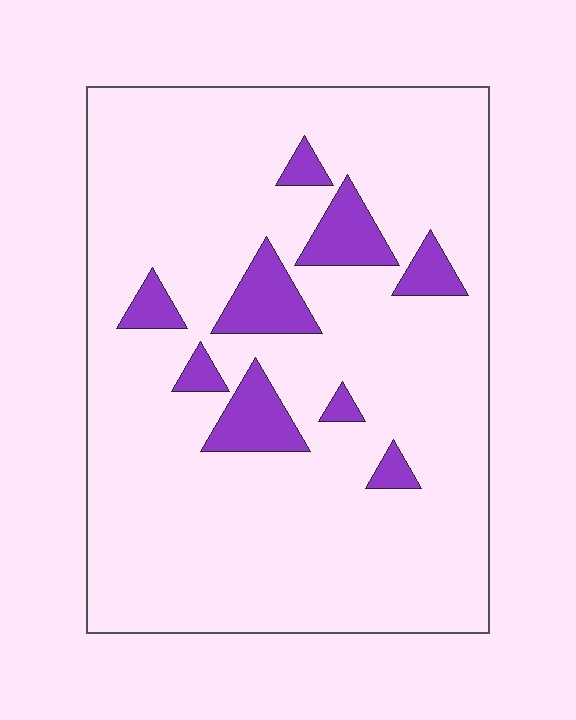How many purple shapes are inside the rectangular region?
9.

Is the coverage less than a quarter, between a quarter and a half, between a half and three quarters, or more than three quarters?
Less than a quarter.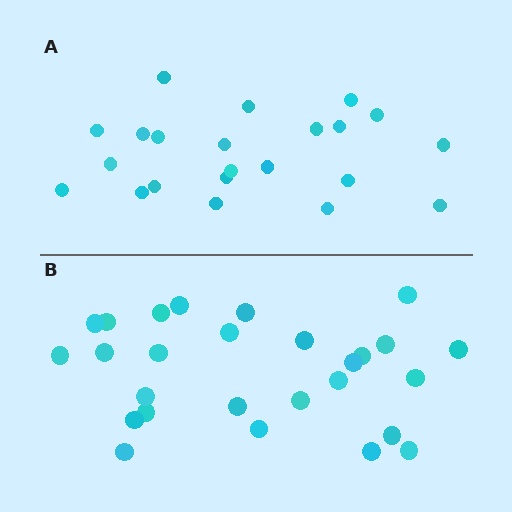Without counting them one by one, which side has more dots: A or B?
Region B (the bottom region) has more dots.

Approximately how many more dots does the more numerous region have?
Region B has about 5 more dots than region A.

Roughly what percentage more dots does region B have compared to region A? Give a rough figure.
About 25% more.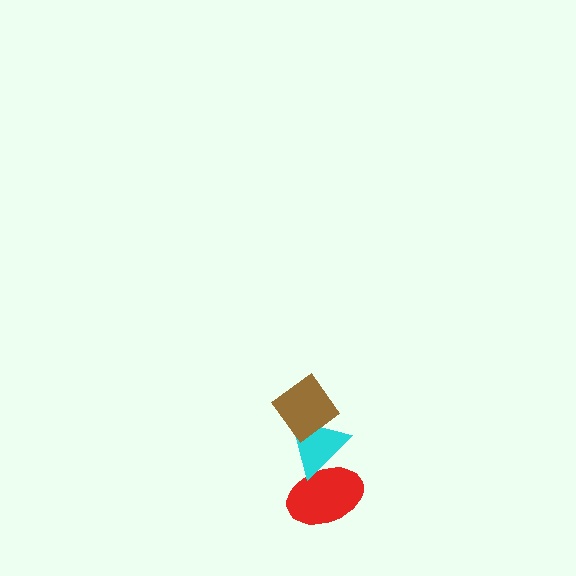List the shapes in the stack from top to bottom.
From top to bottom: the brown diamond, the cyan triangle, the red ellipse.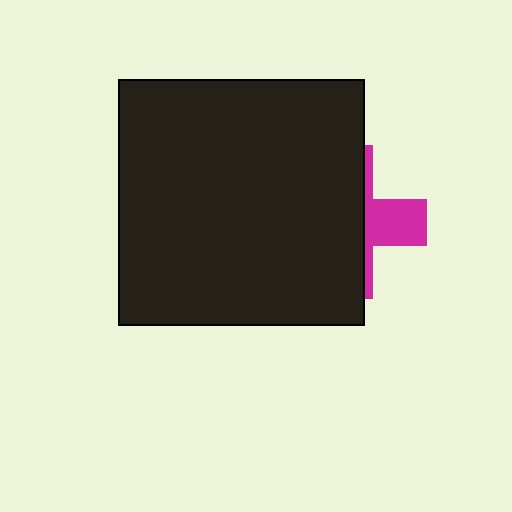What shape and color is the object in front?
The object in front is a black square.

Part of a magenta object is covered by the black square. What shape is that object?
It is a cross.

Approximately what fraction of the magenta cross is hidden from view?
Roughly 70% of the magenta cross is hidden behind the black square.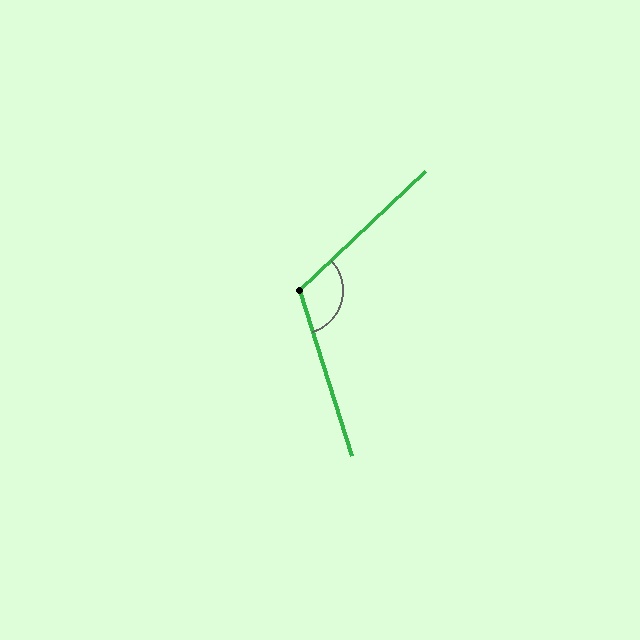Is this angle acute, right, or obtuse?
It is obtuse.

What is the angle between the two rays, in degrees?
Approximately 116 degrees.